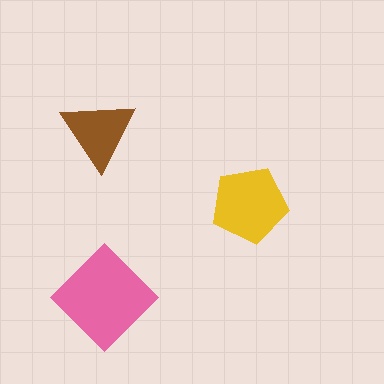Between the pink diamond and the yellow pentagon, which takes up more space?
The pink diamond.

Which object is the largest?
The pink diamond.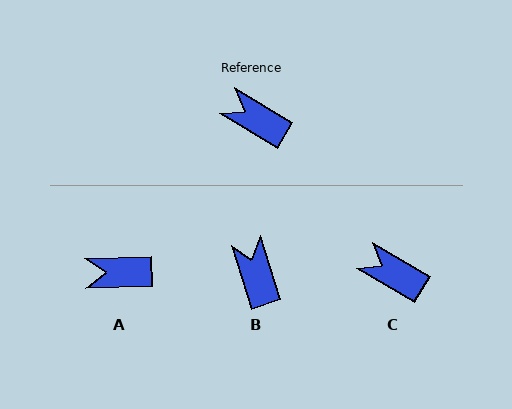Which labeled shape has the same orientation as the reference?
C.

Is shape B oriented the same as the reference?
No, it is off by about 42 degrees.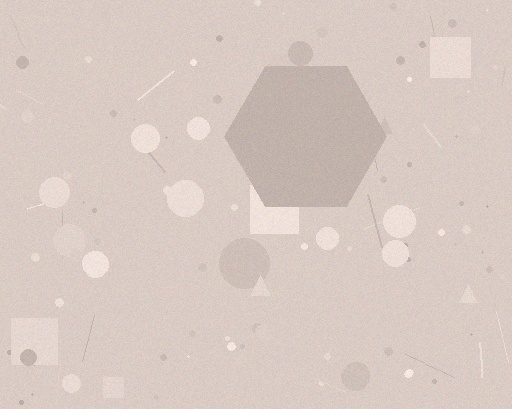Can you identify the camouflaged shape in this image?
The camouflaged shape is a hexagon.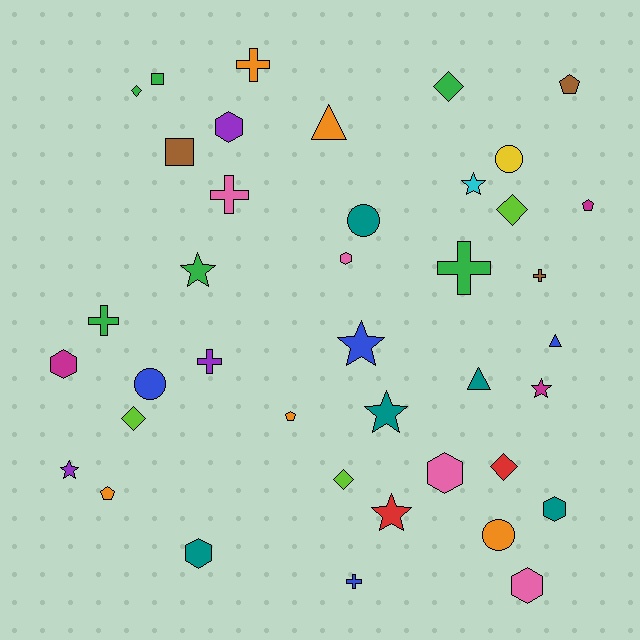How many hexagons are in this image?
There are 7 hexagons.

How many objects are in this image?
There are 40 objects.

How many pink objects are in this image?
There are 4 pink objects.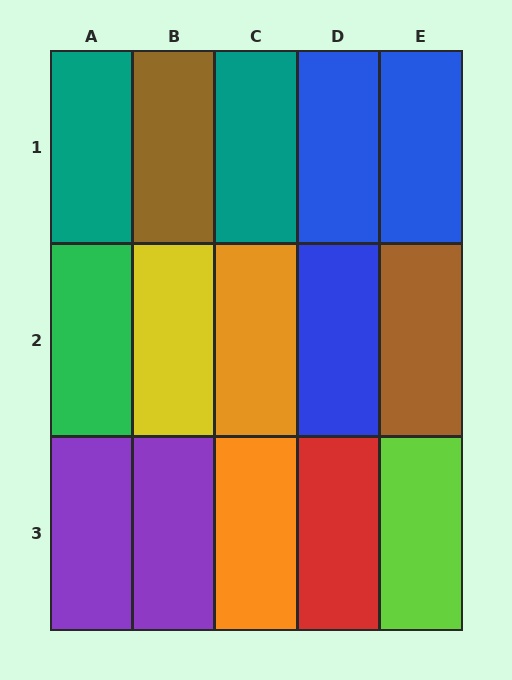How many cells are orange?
2 cells are orange.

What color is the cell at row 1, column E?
Blue.